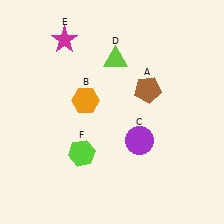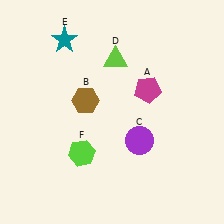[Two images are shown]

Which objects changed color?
A changed from brown to magenta. B changed from orange to brown. E changed from magenta to teal.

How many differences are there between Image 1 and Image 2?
There are 3 differences between the two images.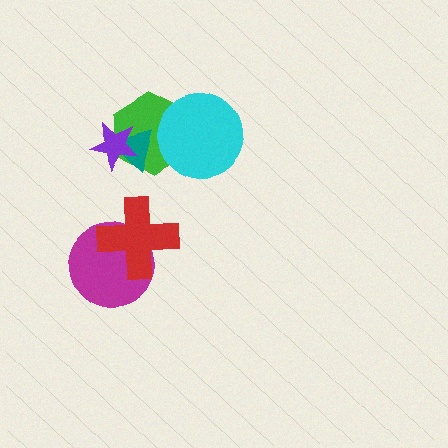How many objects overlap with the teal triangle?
2 objects overlap with the teal triangle.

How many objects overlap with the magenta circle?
1 object overlaps with the magenta circle.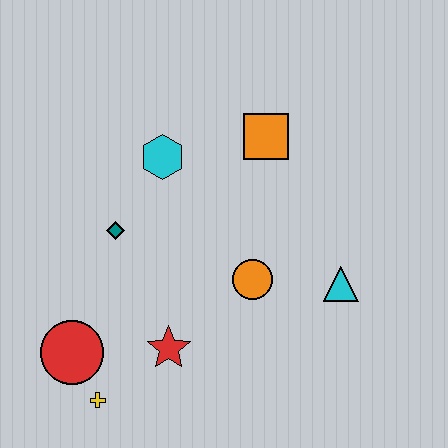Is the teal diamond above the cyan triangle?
Yes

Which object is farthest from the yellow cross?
The orange square is farthest from the yellow cross.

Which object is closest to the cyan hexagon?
The teal diamond is closest to the cyan hexagon.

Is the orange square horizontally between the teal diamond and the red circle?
No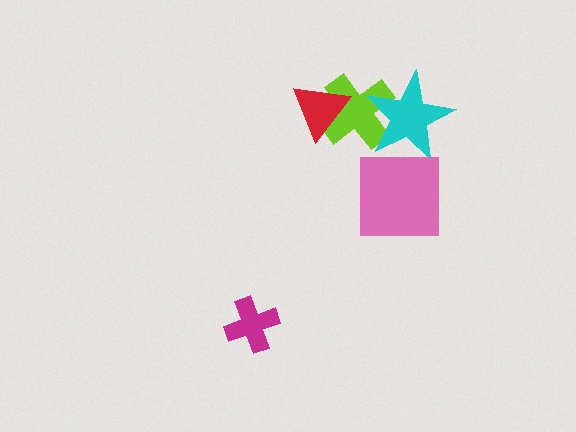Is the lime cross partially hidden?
Yes, it is partially covered by another shape.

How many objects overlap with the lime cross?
2 objects overlap with the lime cross.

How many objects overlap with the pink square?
0 objects overlap with the pink square.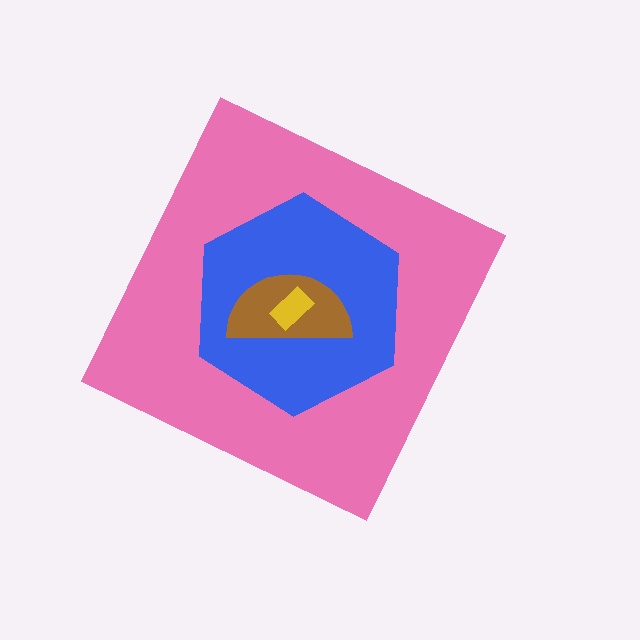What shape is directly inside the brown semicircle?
The yellow rectangle.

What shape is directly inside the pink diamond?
The blue hexagon.